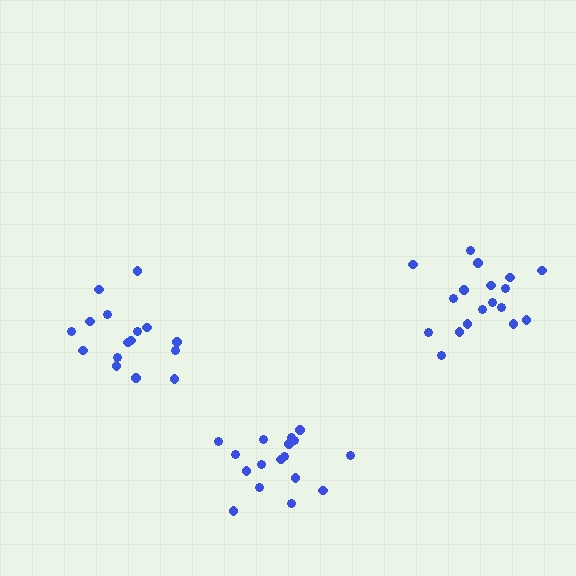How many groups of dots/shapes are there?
There are 3 groups.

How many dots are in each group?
Group 1: 16 dots, Group 2: 18 dots, Group 3: 17 dots (51 total).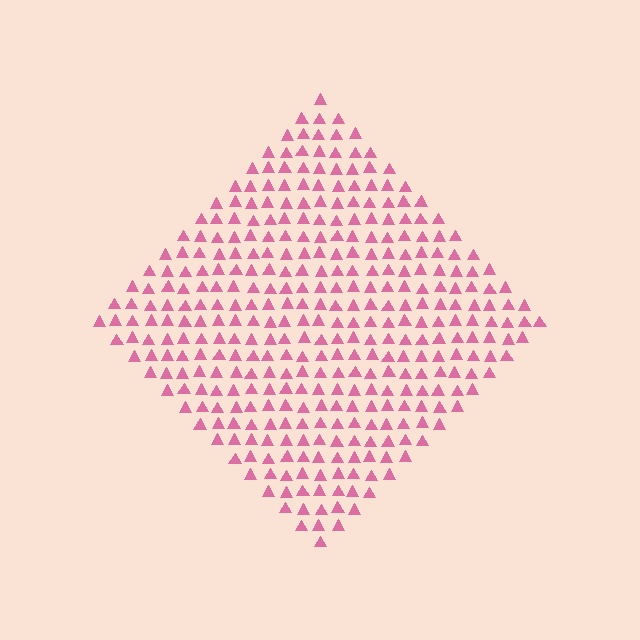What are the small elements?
The small elements are triangles.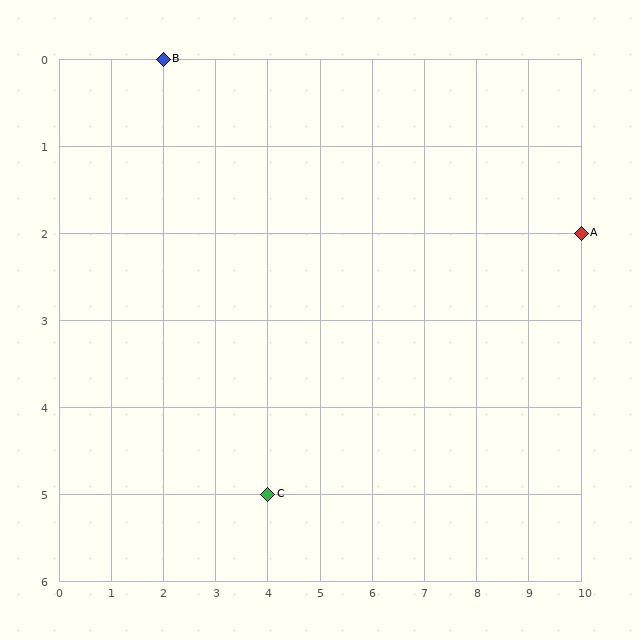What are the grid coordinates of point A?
Point A is at grid coordinates (10, 2).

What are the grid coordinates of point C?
Point C is at grid coordinates (4, 5).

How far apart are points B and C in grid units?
Points B and C are 2 columns and 5 rows apart (about 5.4 grid units diagonally).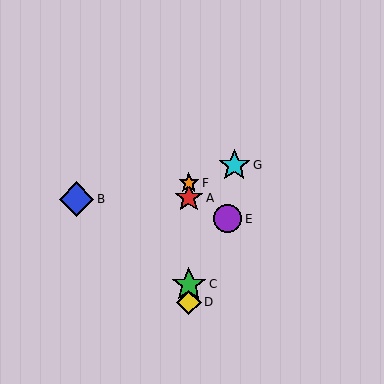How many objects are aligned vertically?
4 objects (A, C, D, F) are aligned vertically.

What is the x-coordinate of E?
Object E is at x≈228.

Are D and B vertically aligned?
No, D is at x≈189 and B is at x≈76.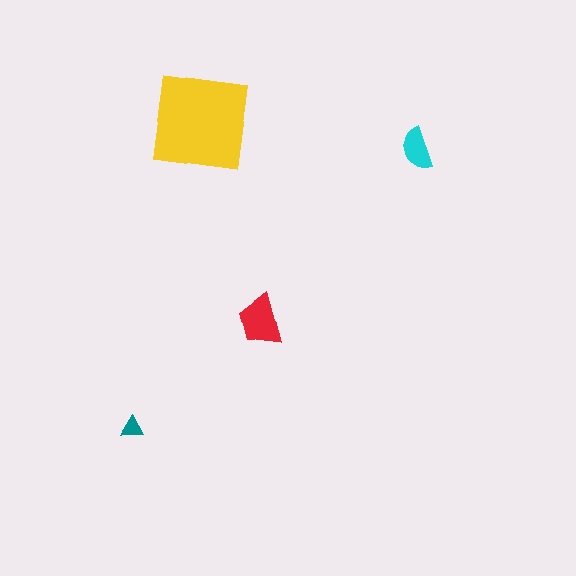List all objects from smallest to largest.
The teal triangle, the cyan semicircle, the red trapezoid, the yellow square.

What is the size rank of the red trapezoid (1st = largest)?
2nd.